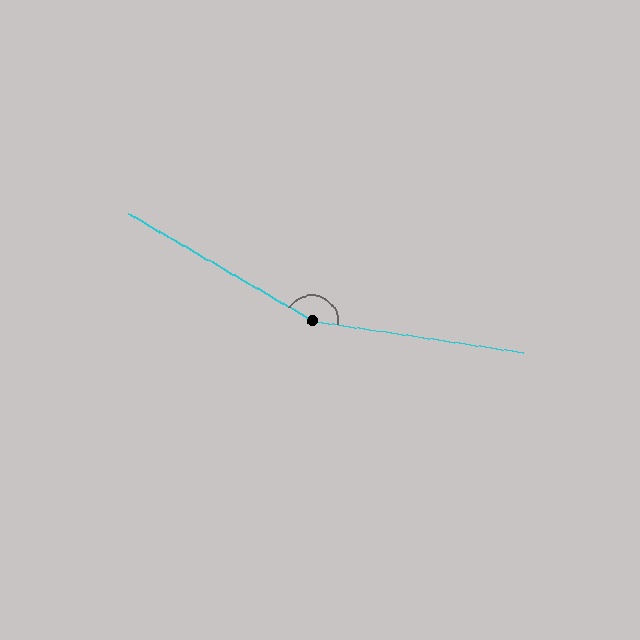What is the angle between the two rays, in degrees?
Approximately 158 degrees.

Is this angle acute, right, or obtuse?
It is obtuse.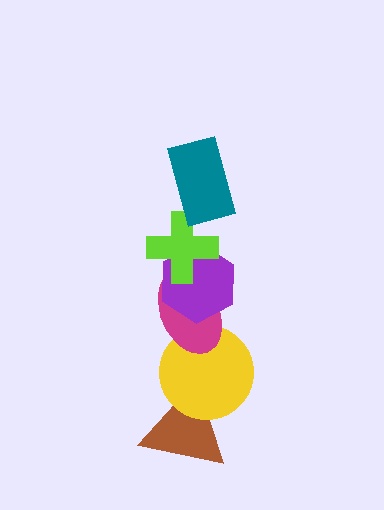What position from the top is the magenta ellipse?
The magenta ellipse is 4th from the top.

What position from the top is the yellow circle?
The yellow circle is 5th from the top.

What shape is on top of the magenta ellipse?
The purple hexagon is on top of the magenta ellipse.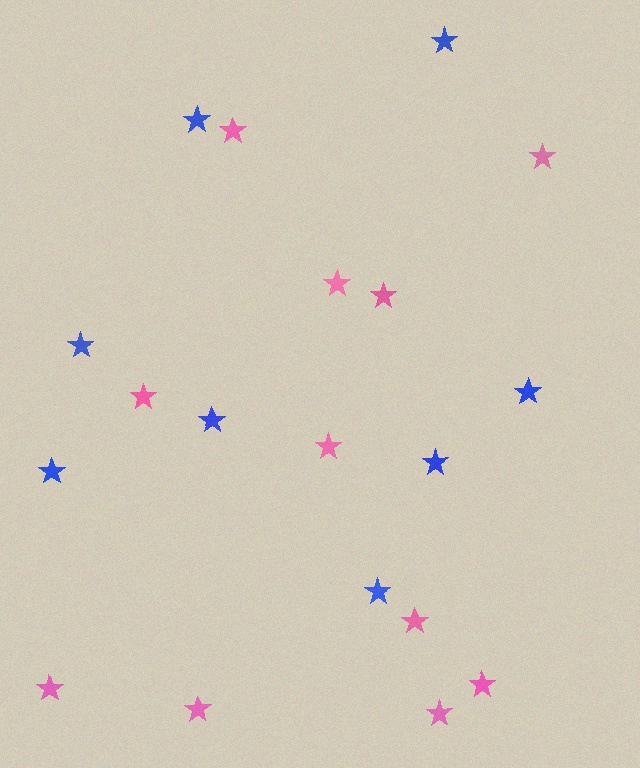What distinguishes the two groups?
There are 2 groups: one group of pink stars (11) and one group of blue stars (8).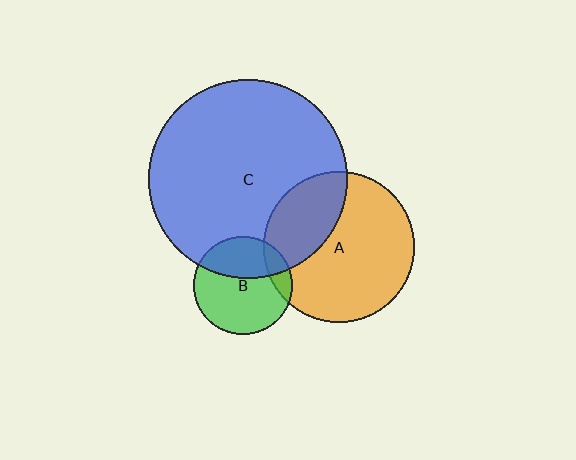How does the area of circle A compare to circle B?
Approximately 2.4 times.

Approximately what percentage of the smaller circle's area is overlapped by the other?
Approximately 30%.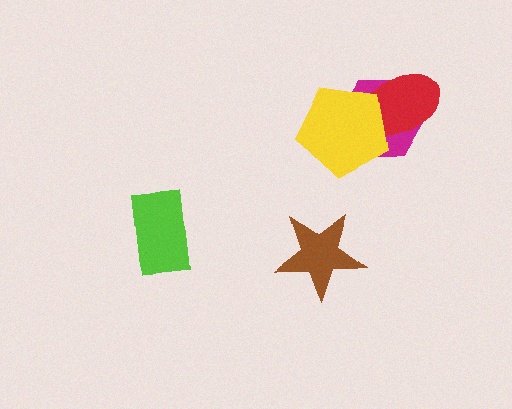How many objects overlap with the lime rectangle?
0 objects overlap with the lime rectangle.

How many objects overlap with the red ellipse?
2 objects overlap with the red ellipse.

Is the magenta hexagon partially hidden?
Yes, it is partially covered by another shape.